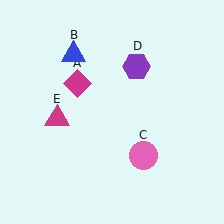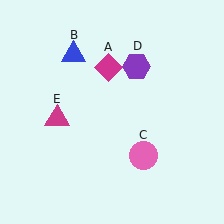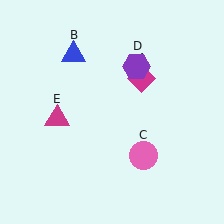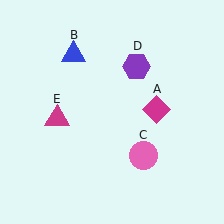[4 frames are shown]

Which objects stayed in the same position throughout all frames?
Blue triangle (object B) and pink circle (object C) and purple hexagon (object D) and magenta triangle (object E) remained stationary.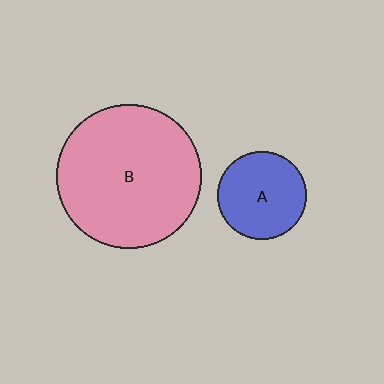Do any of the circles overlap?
No, none of the circles overlap.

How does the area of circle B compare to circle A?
Approximately 2.7 times.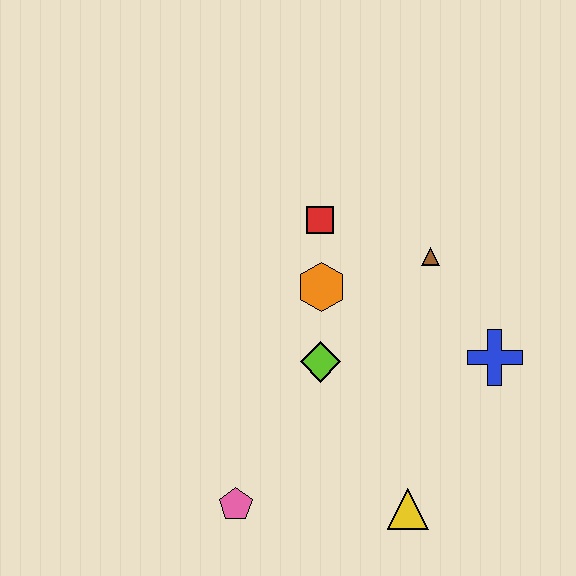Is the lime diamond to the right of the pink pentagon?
Yes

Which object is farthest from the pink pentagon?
The brown triangle is farthest from the pink pentagon.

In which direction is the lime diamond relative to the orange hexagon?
The lime diamond is below the orange hexagon.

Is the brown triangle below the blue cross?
No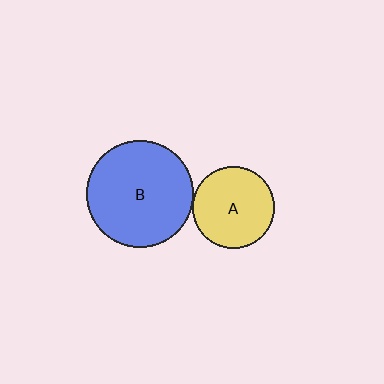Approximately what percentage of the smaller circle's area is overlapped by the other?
Approximately 5%.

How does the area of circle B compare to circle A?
Approximately 1.7 times.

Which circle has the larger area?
Circle B (blue).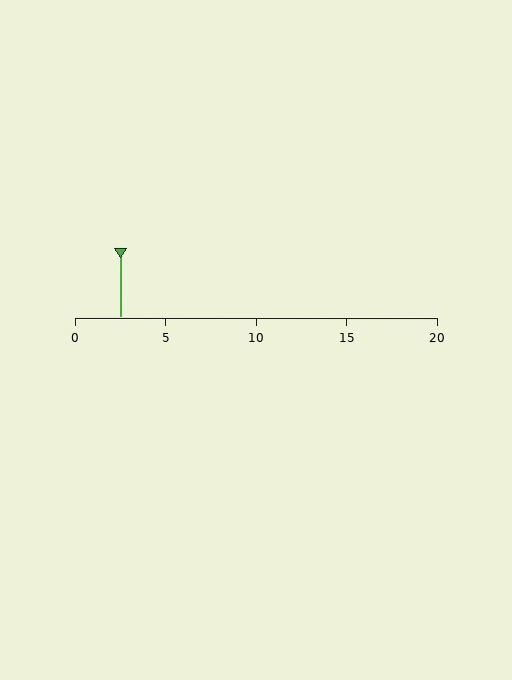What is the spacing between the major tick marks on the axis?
The major ticks are spaced 5 apart.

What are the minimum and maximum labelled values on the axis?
The axis runs from 0 to 20.